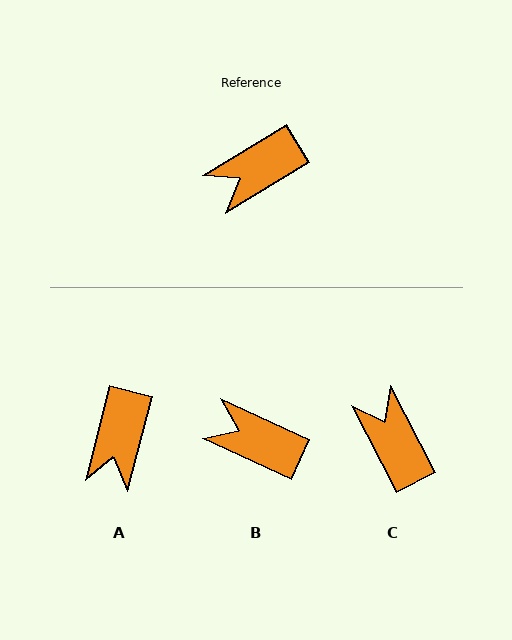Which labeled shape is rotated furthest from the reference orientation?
C, about 94 degrees away.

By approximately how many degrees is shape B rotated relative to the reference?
Approximately 56 degrees clockwise.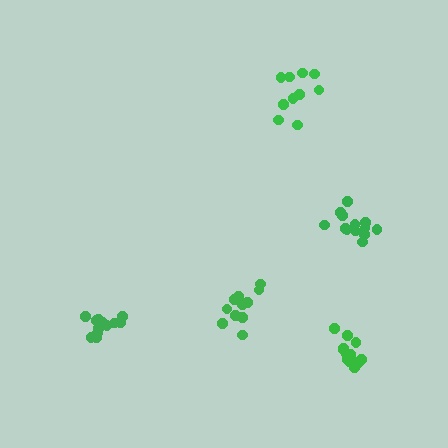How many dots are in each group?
Group 1: 10 dots, Group 2: 13 dots, Group 3: 12 dots, Group 4: 12 dots, Group 5: 13 dots (60 total).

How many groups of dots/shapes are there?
There are 5 groups.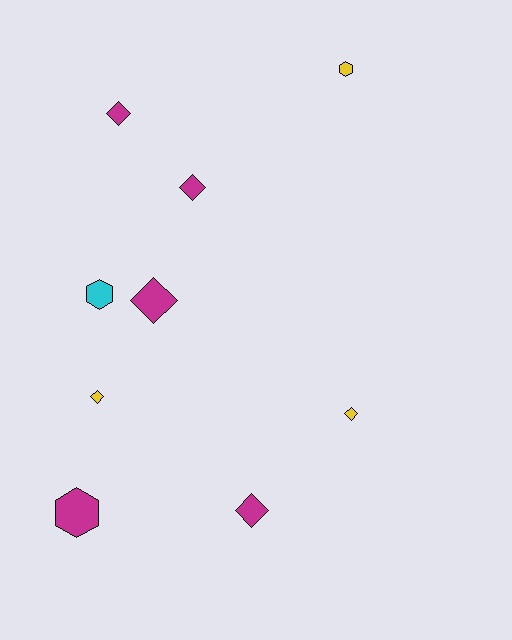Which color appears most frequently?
Magenta, with 5 objects.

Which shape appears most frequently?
Diamond, with 6 objects.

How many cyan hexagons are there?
There is 1 cyan hexagon.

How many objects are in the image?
There are 9 objects.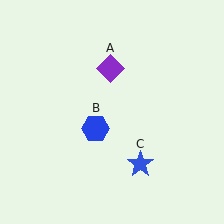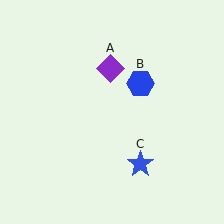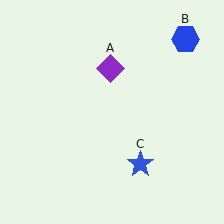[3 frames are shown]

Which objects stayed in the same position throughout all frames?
Purple diamond (object A) and blue star (object C) remained stationary.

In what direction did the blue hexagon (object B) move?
The blue hexagon (object B) moved up and to the right.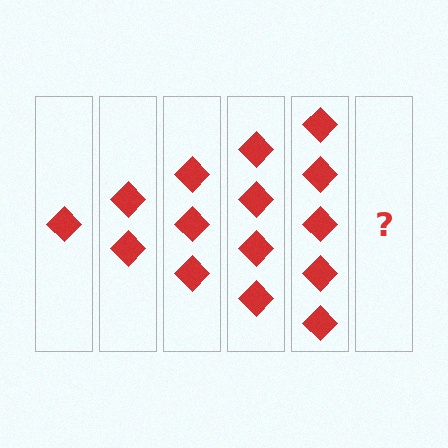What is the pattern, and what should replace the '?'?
The pattern is that each step adds one more diamond. The '?' should be 6 diamonds.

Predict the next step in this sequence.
The next step is 6 diamonds.